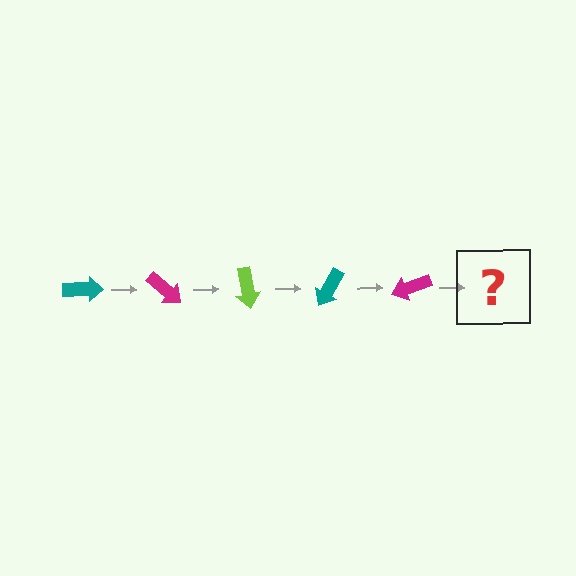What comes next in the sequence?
The next element should be a lime arrow, rotated 200 degrees from the start.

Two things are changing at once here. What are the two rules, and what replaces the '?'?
The two rules are that it rotates 40 degrees each step and the color cycles through teal, magenta, and lime. The '?' should be a lime arrow, rotated 200 degrees from the start.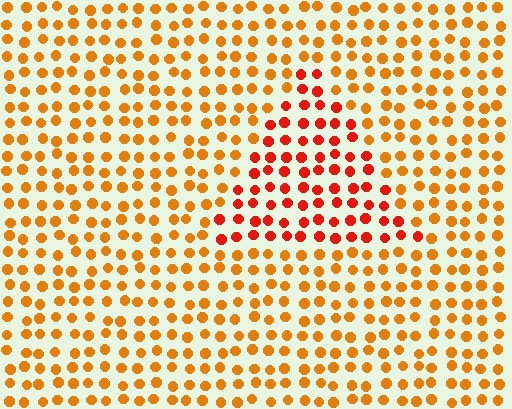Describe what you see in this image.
The image is filled with small orange elements in a uniform arrangement. A triangle-shaped region is visible where the elements are tinted to a slightly different hue, forming a subtle color boundary.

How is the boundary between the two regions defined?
The boundary is defined purely by a slight shift in hue (about 30 degrees). Spacing, size, and orientation are identical on both sides.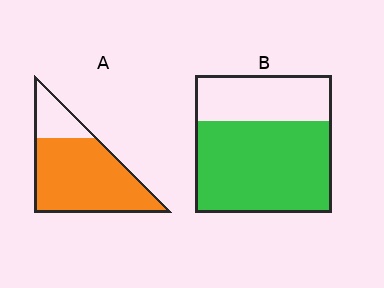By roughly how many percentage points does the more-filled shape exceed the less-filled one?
By roughly 10 percentage points (A over B).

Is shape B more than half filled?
Yes.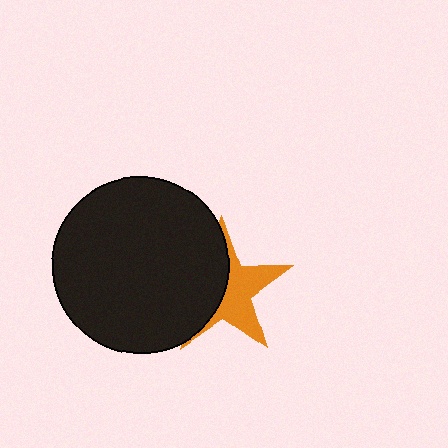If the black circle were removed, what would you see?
You would see the complete orange star.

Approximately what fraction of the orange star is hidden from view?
Roughly 51% of the orange star is hidden behind the black circle.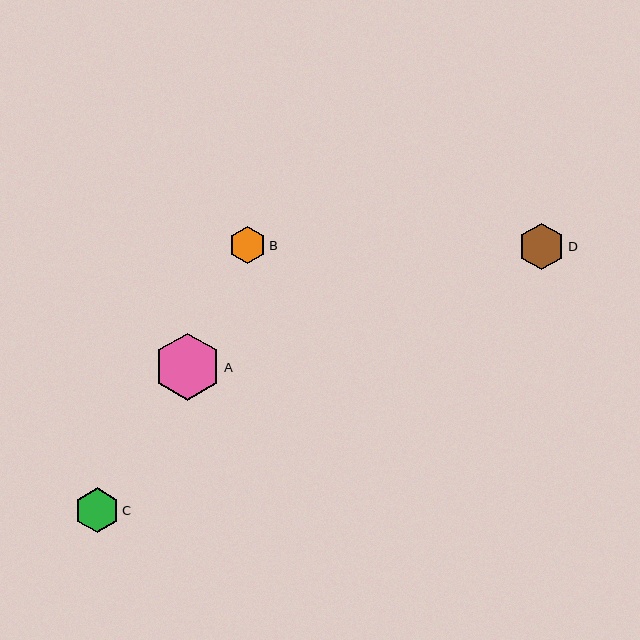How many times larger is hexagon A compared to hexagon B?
Hexagon A is approximately 1.8 times the size of hexagon B.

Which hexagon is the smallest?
Hexagon B is the smallest with a size of approximately 37 pixels.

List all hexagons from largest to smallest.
From largest to smallest: A, D, C, B.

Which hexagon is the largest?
Hexagon A is the largest with a size of approximately 67 pixels.